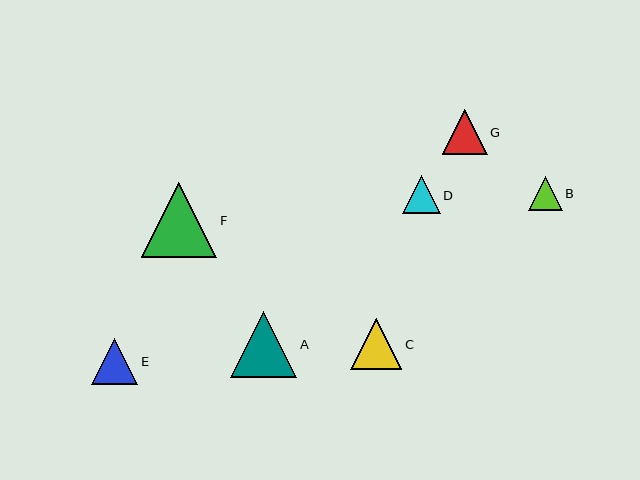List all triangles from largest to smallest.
From largest to smallest: F, A, C, E, G, D, B.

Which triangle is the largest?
Triangle F is the largest with a size of approximately 75 pixels.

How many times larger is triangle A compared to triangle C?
Triangle A is approximately 1.3 times the size of triangle C.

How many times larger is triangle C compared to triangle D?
Triangle C is approximately 1.4 times the size of triangle D.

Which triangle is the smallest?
Triangle B is the smallest with a size of approximately 34 pixels.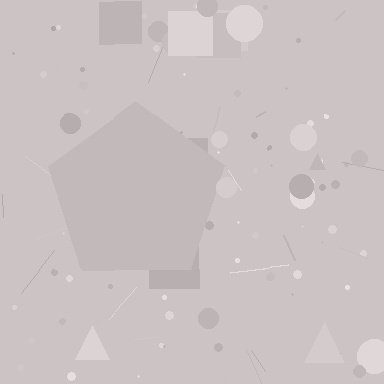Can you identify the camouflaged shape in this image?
The camouflaged shape is a pentagon.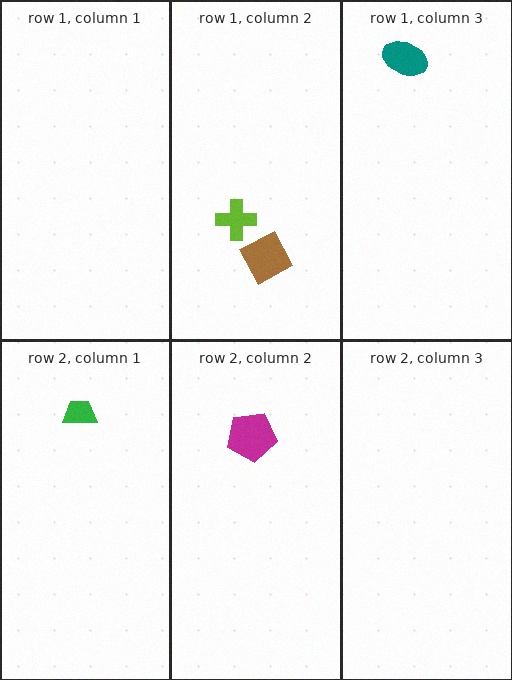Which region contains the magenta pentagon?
The row 2, column 2 region.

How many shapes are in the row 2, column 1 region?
1.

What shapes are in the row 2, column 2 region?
The magenta pentagon.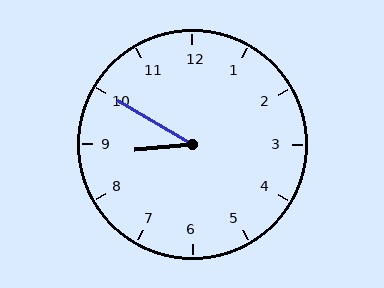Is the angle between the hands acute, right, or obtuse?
It is acute.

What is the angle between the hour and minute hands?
Approximately 35 degrees.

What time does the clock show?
8:50.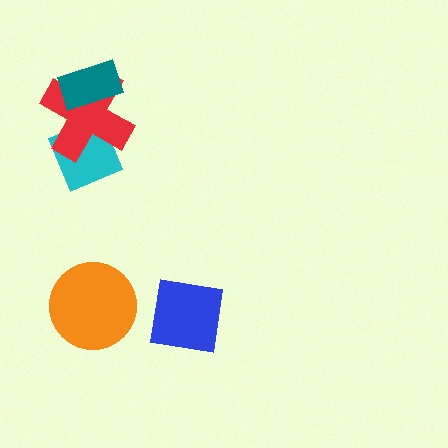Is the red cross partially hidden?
Yes, it is partially covered by another shape.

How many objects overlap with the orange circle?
0 objects overlap with the orange circle.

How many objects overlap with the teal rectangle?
1 object overlaps with the teal rectangle.